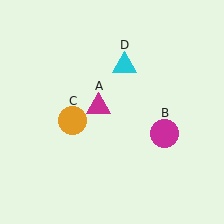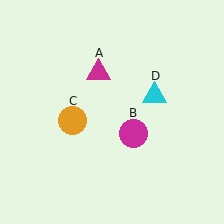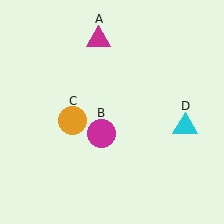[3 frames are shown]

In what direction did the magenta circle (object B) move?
The magenta circle (object B) moved left.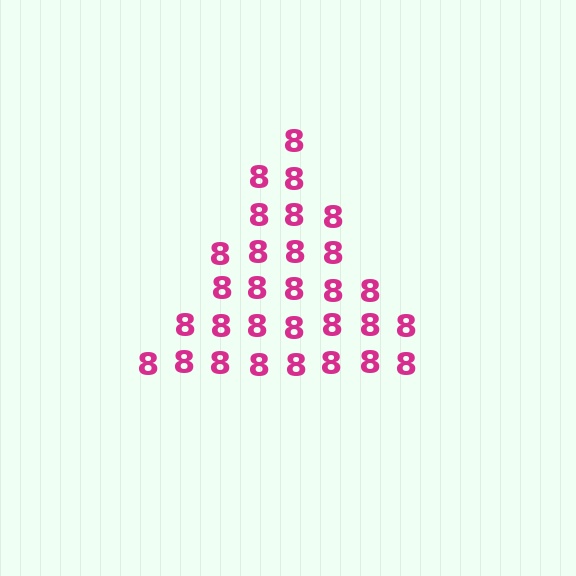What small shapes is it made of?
It is made of small digit 8's.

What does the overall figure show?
The overall figure shows a triangle.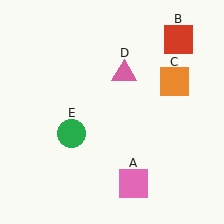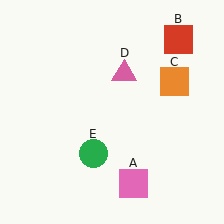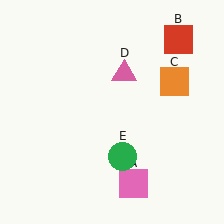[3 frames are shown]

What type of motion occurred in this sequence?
The green circle (object E) rotated counterclockwise around the center of the scene.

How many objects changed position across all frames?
1 object changed position: green circle (object E).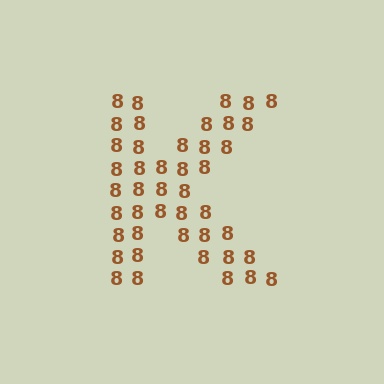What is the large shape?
The large shape is the letter K.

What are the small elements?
The small elements are digit 8's.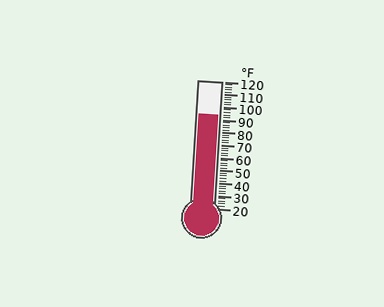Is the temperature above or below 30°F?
The temperature is above 30°F.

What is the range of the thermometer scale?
The thermometer scale ranges from 20°F to 120°F.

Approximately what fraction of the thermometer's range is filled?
The thermometer is filled to approximately 75% of its range.